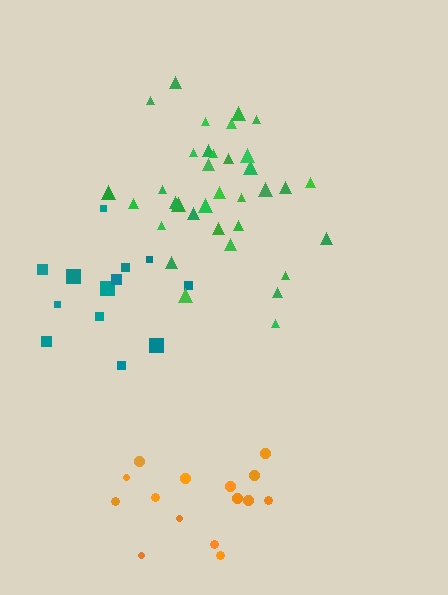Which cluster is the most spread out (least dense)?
Teal.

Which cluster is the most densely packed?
Green.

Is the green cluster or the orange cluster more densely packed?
Green.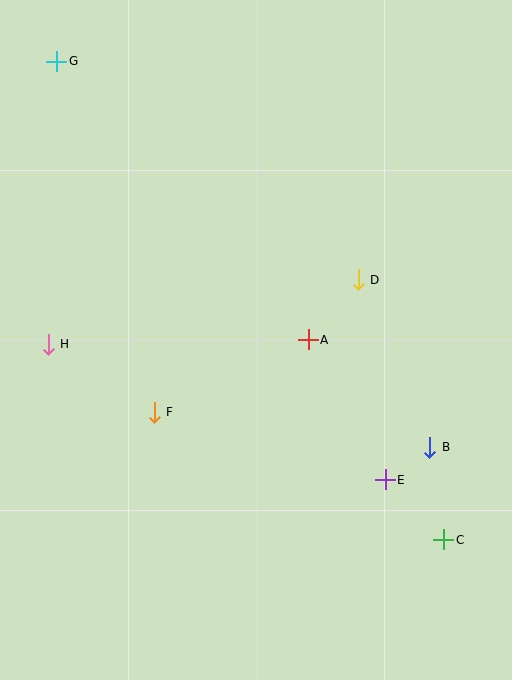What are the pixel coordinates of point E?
Point E is at (385, 480).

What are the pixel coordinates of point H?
Point H is at (48, 344).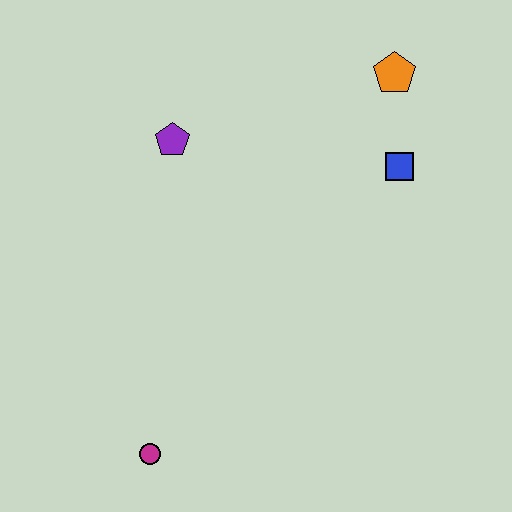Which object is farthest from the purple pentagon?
The magenta circle is farthest from the purple pentagon.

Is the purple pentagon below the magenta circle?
No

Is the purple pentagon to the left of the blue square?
Yes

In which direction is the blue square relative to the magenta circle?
The blue square is above the magenta circle.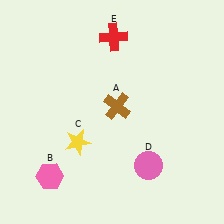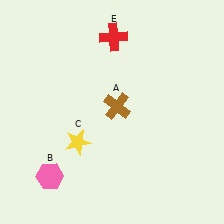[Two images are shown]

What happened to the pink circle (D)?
The pink circle (D) was removed in Image 2. It was in the bottom-right area of Image 1.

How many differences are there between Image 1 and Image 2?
There is 1 difference between the two images.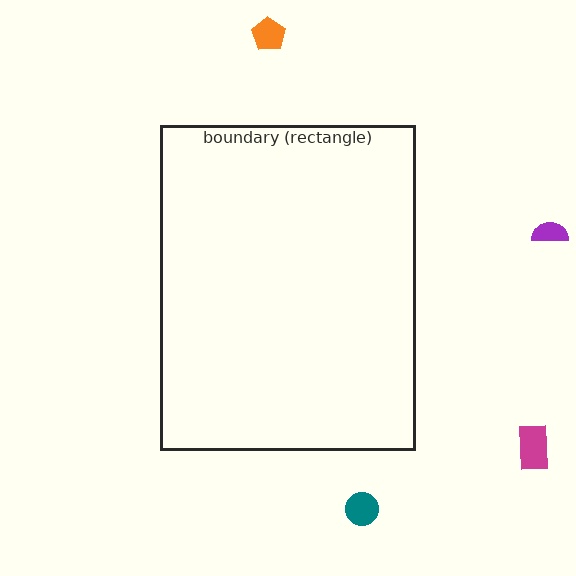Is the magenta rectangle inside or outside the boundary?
Outside.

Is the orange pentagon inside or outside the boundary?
Outside.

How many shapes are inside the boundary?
0 inside, 4 outside.